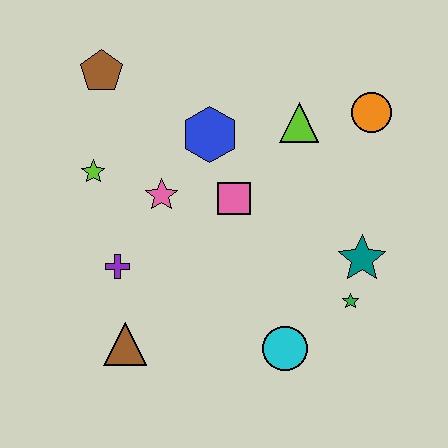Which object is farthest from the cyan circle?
The brown pentagon is farthest from the cyan circle.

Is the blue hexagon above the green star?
Yes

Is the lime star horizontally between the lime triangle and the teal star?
No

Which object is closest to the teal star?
The green star is closest to the teal star.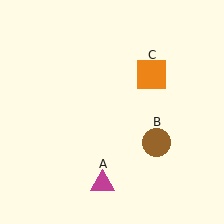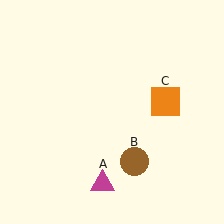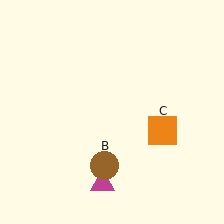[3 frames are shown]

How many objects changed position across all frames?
2 objects changed position: brown circle (object B), orange square (object C).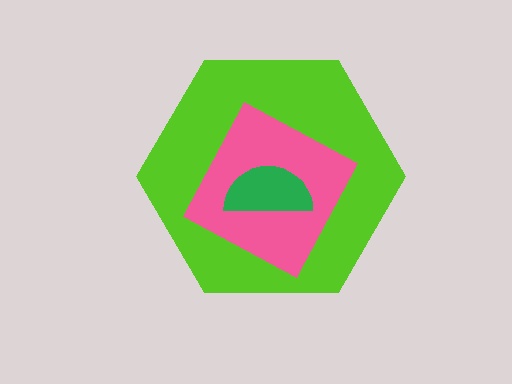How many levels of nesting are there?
3.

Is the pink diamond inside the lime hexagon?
Yes.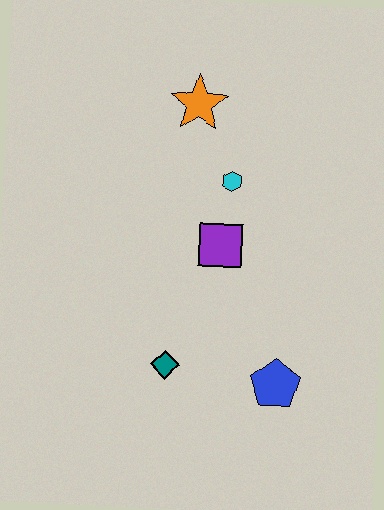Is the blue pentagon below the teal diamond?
Yes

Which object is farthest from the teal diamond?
The orange star is farthest from the teal diamond.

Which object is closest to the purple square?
The cyan hexagon is closest to the purple square.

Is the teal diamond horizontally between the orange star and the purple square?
No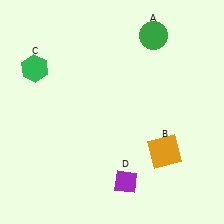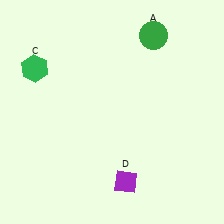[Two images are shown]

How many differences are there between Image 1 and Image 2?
There is 1 difference between the two images.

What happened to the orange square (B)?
The orange square (B) was removed in Image 2. It was in the bottom-right area of Image 1.